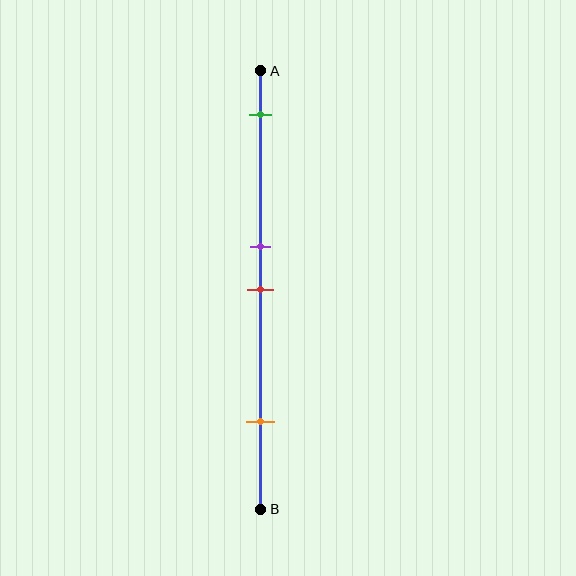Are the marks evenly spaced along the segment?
No, the marks are not evenly spaced.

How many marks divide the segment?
There are 4 marks dividing the segment.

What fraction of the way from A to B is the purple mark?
The purple mark is approximately 40% (0.4) of the way from A to B.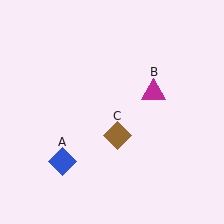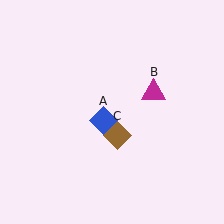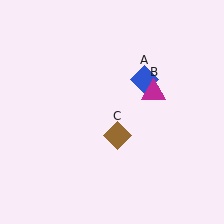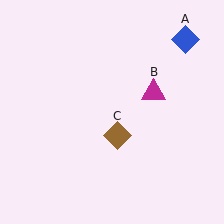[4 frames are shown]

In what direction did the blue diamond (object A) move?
The blue diamond (object A) moved up and to the right.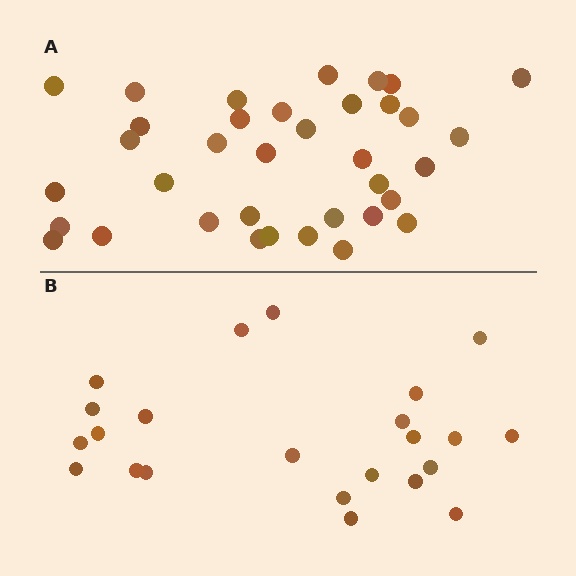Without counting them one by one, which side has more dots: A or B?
Region A (the top region) has more dots.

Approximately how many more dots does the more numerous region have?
Region A has approximately 15 more dots than region B.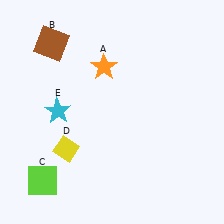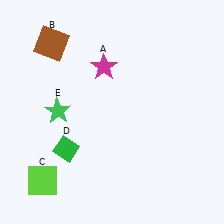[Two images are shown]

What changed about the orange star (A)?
In Image 1, A is orange. In Image 2, it changed to magenta.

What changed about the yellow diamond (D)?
In Image 1, D is yellow. In Image 2, it changed to green.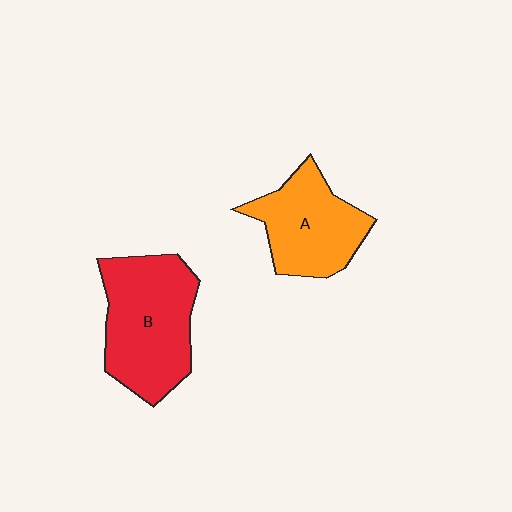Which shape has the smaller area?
Shape A (orange).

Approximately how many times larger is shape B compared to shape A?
Approximately 1.3 times.